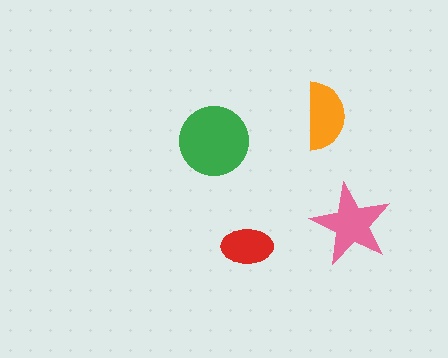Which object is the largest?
The green circle.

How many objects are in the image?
There are 4 objects in the image.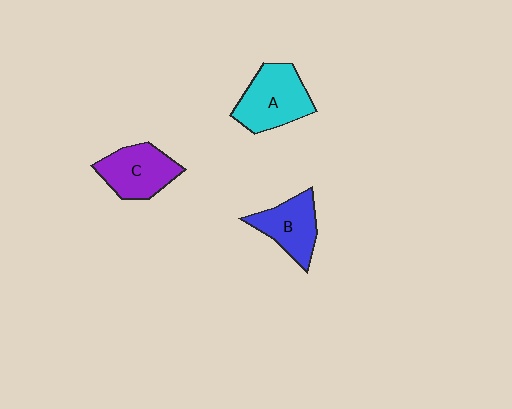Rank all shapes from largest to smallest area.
From largest to smallest: A (cyan), C (purple), B (blue).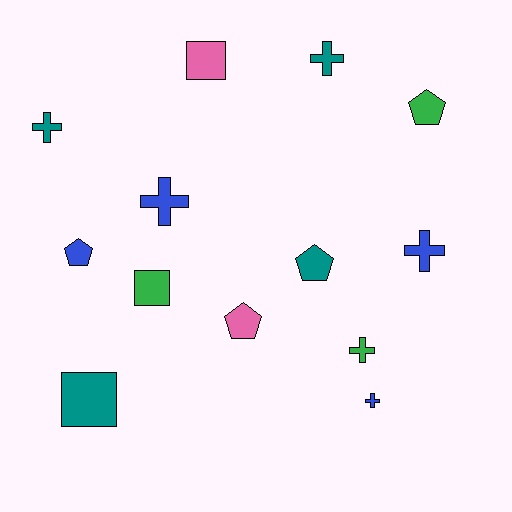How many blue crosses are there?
There are 3 blue crosses.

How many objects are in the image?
There are 13 objects.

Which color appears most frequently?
Teal, with 4 objects.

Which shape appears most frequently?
Cross, with 6 objects.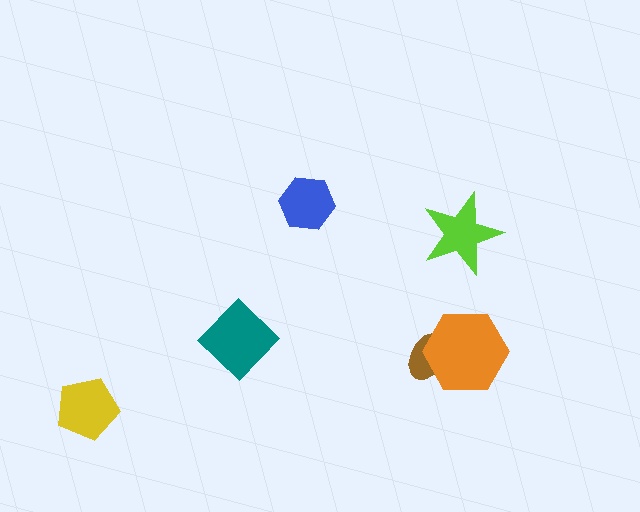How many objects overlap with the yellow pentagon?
0 objects overlap with the yellow pentagon.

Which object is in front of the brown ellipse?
The orange hexagon is in front of the brown ellipse.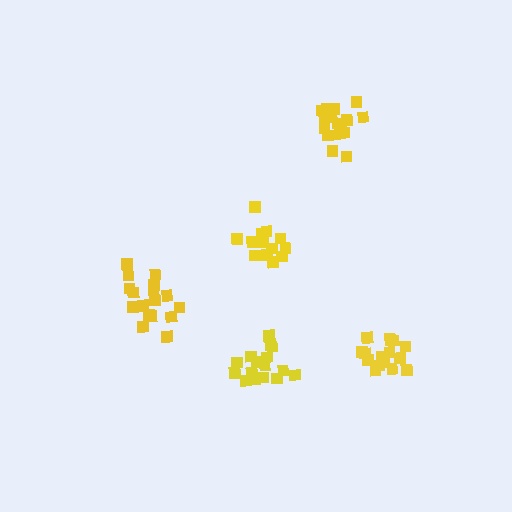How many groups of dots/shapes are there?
There are 5 groups.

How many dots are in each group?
Group 1: 16 dots, Group 2: 16 dots, Group 3: 17 dots, Group 4: 14 dots, Group 5: 16 dots (79 total).